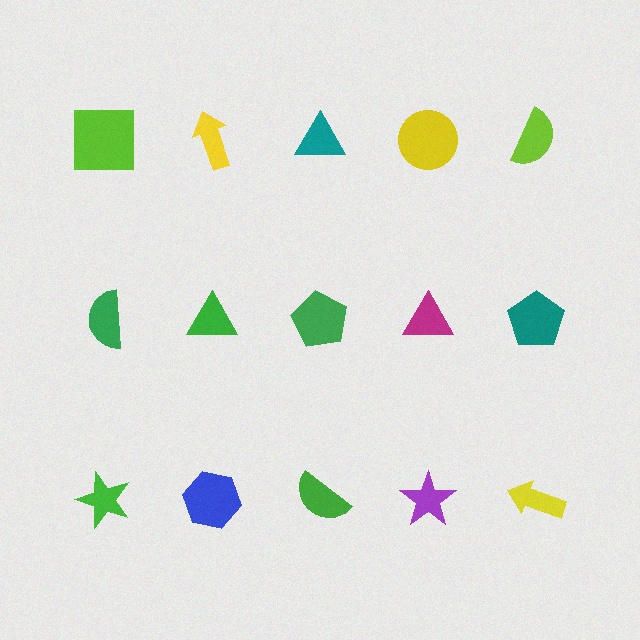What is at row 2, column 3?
A green pentagon.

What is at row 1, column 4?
A yellow circle.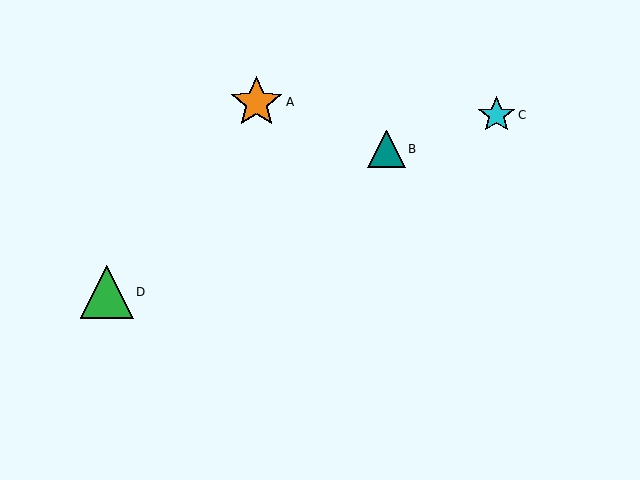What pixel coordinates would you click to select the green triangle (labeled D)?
Click at (107, 292) to select the green triangle D.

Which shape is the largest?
The green triangle (labeled D) is the largest.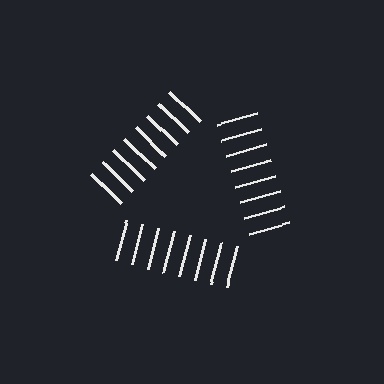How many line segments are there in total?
24 — 8 along each of the 3 edges.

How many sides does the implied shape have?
3 sides — the line-ends trace a triangle.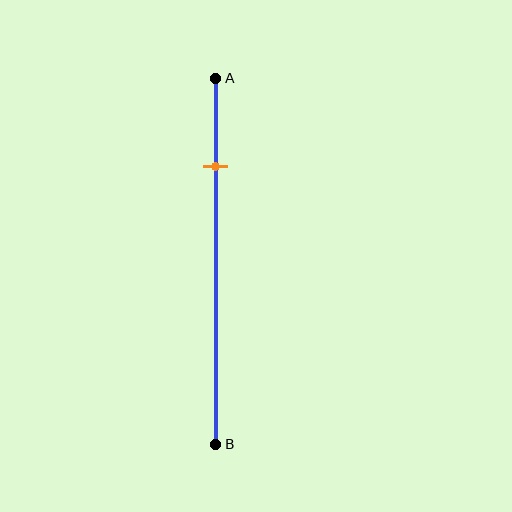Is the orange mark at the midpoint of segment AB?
No, the mark is at about 25% from A, not at the 50% midpoint.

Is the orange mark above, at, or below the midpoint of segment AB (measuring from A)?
The orange mark is above the midpoint of segment AB.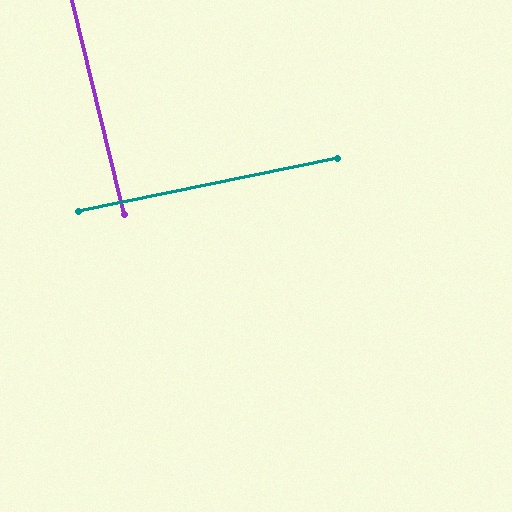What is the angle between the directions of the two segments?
Approximately 88 degrees.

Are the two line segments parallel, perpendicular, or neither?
Perpendicular — they meet at approximately 88°.